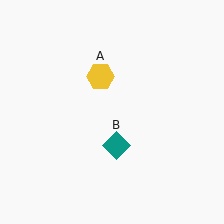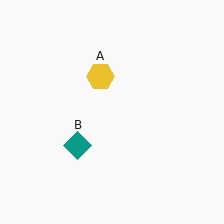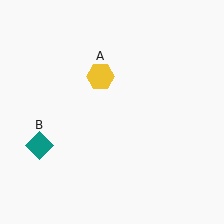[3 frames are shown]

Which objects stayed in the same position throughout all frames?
Yellow hexagon (object A) remained stationary.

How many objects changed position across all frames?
1 object changed position: teal diamond (object B).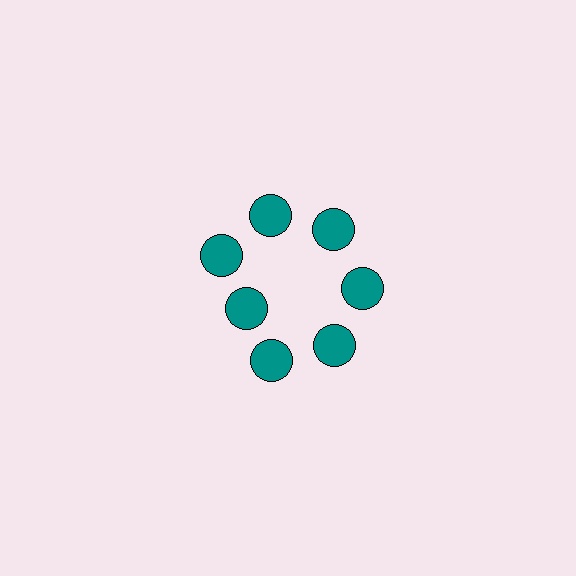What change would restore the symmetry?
The symmetry would be restored by moving it outward, back onto the ring so that all 7 circles sit at equal angles and equal distance from the center.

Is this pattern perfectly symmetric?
No. The 7 teal circles are arranged in a ring, but one element near the 8 o'clock position is pulled inward toward the center, breaking the 7-fold rotational symmetry.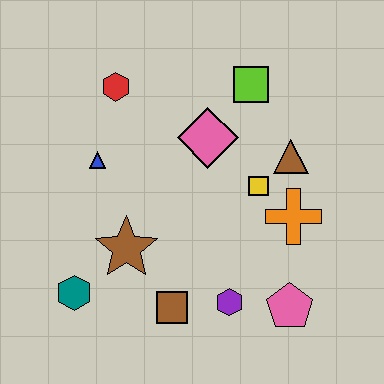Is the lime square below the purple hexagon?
No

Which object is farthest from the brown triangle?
The teal hexagon is farthest from the brown triangle.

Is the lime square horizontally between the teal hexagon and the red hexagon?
No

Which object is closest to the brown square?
The purple hexagon is closest to the brown square.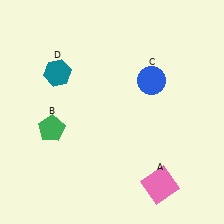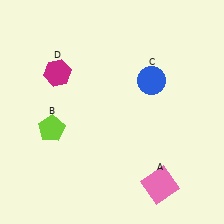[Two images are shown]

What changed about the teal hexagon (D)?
In Image 1, D is teal. In Image 2, it changed to magenta.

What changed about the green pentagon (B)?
In Image 1, B is green. In Image 2, it changed to lime.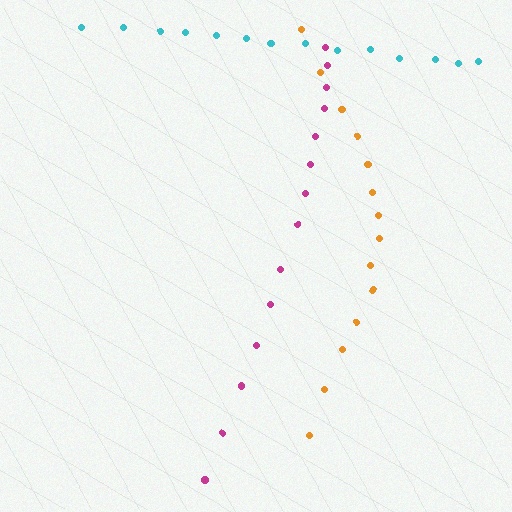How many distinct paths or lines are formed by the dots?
There are 3 distinct paths.